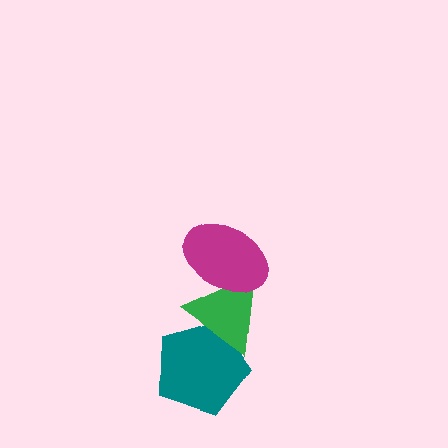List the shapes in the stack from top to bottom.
From top to bottom: the magenta ellipse, the green triangle, the teal pentagon.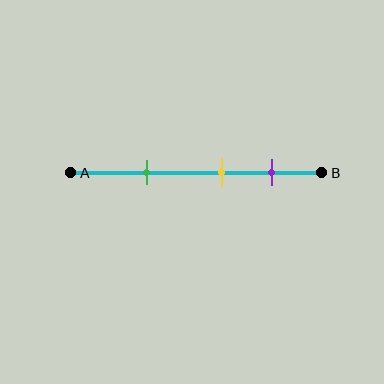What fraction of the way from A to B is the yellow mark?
The yellow mark is approximately 60% (0.6) of the way from A to B.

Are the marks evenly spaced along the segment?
Yes, the marks are approximately evenly spaced.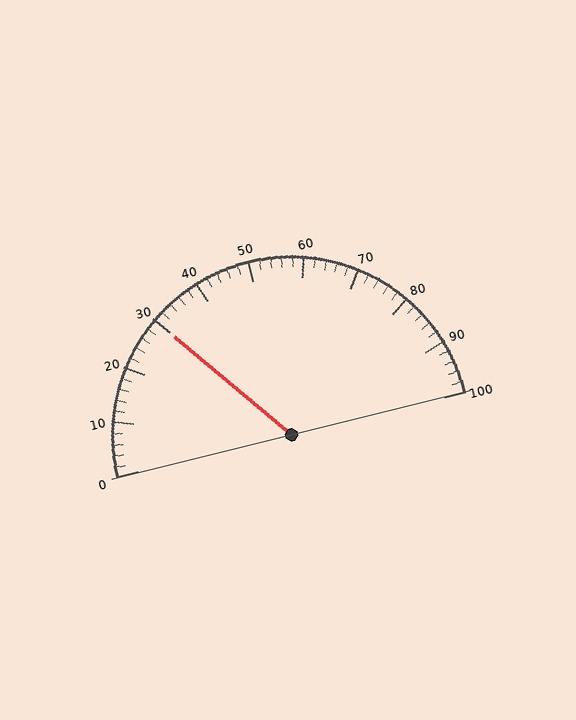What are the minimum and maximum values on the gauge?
The gauge ranges from 0 to 100.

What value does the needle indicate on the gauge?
The needle indicates approximately 30.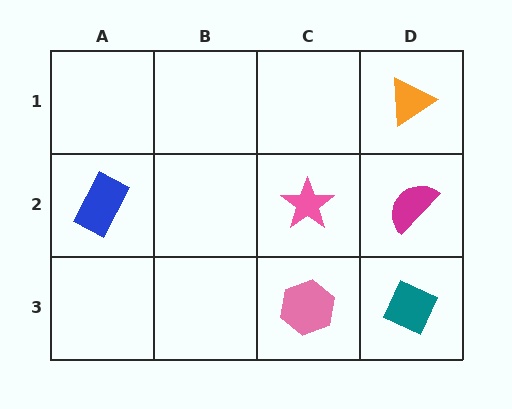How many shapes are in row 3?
2 shapes.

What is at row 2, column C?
A pink star.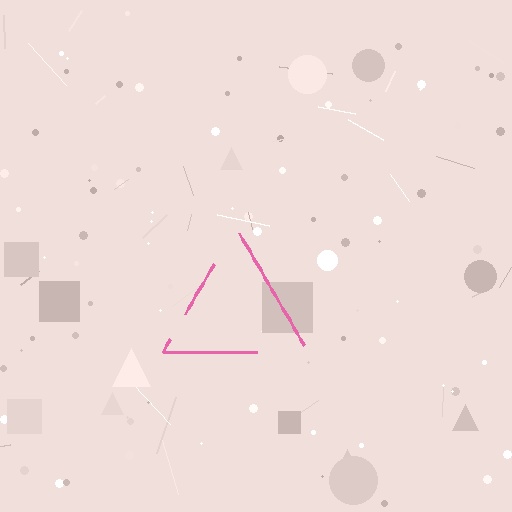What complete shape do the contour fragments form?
The contour fragments form a triangle.